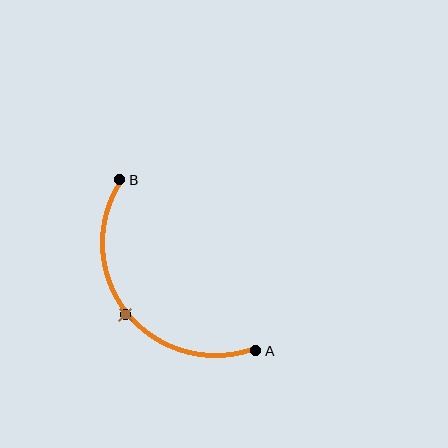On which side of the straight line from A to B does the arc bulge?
The arc bulges below and to the left of the straight line connecting A and B.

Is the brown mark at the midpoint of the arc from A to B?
Yes. The brown mark lies on the arc at equal arc-length from both A and B — it is the arc midpoint.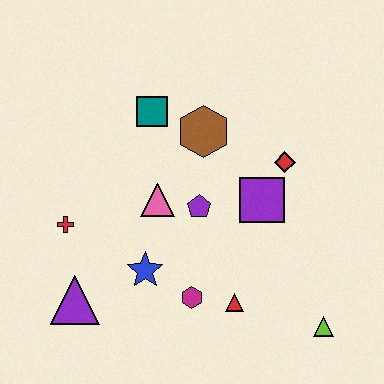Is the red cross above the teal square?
No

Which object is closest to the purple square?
The red diamond is closest to the purple square.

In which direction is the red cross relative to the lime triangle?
The red cross is to the left of the lime triangle.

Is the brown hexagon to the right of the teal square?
Yes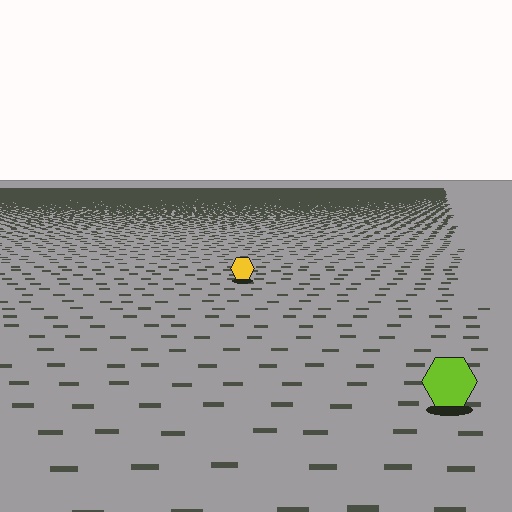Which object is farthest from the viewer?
The yellow hexagon is farthest from the viewer. It appears smaller and the ground texture around it is denser.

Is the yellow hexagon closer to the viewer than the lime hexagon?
No. The lime hexagon is closer — you can tell from the texture gradient: the ground texture is coarser near it.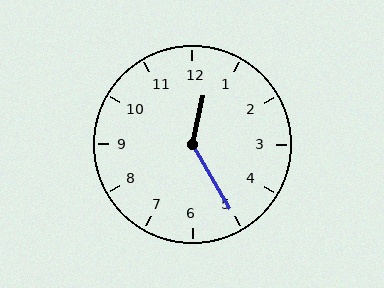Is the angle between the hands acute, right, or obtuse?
It is obtuse.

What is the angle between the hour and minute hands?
Approximately 138 degrees.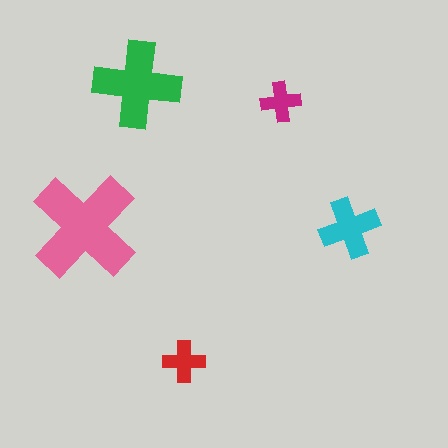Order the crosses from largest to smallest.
the pink one, the green one, the cyan one, the red one, the magenta one.